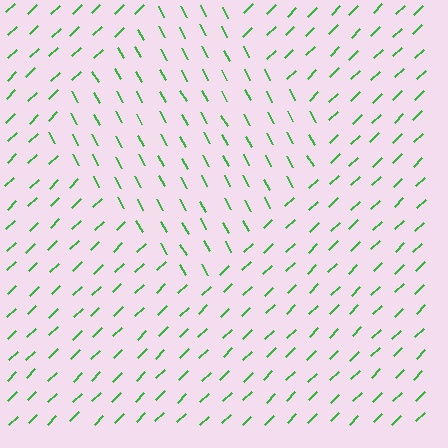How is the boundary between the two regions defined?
The boundary is defined purely by a change in line orientation (approximately 75 degrees difference). All lines are the same color and thickness.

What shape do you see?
I see a diamond.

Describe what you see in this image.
The image is filled with small green line segments. A diamond region in the image has lines oriented differently from the surrounding lines, creating a visible texture boundary.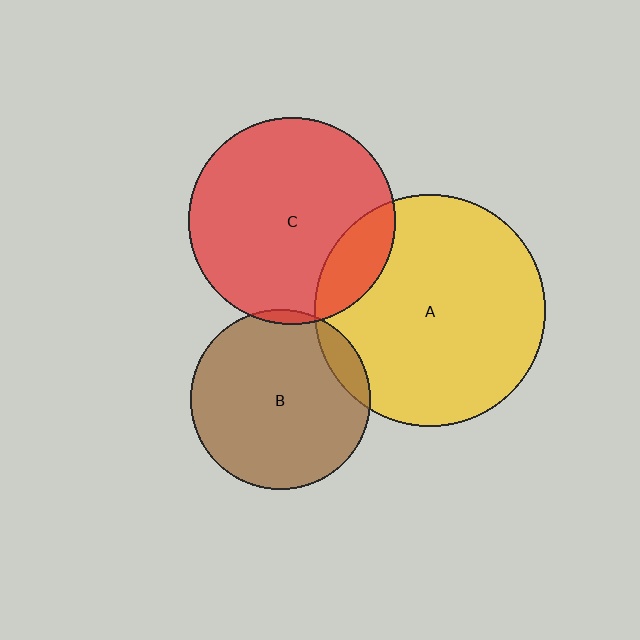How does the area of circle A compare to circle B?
Approximately 1.6 times.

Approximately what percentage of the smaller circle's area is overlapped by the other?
Approximately 10%.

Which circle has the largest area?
Circle A (yellow).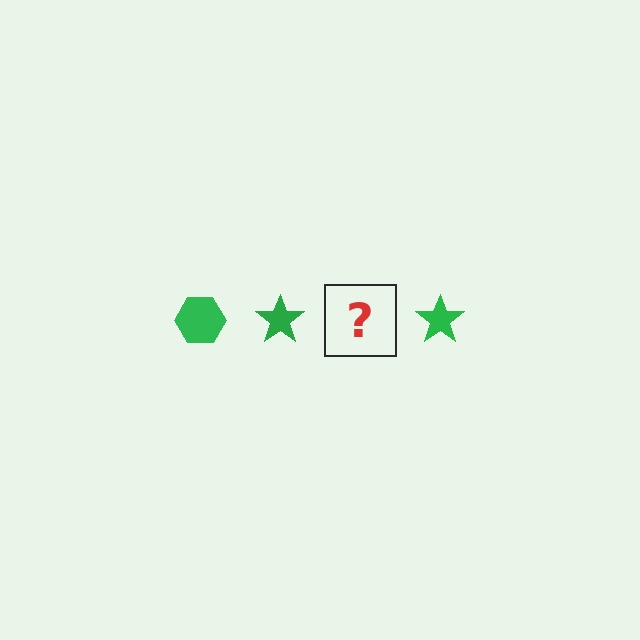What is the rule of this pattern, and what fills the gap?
The rule is that the pattern cycles through hexagon, star shapes in green. The gap should be filled with a green hexagon.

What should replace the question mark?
The question mark should be replaced with a green hexagon.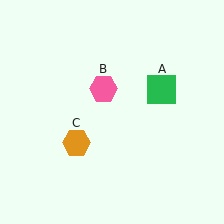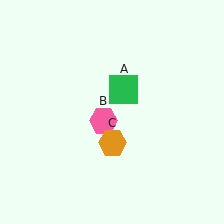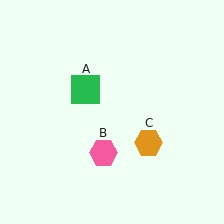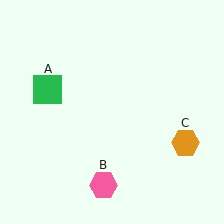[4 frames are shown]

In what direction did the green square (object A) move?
The green square (object A) moved left.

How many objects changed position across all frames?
3 objects changed position: green square (object A), pink hexagon (object B), orange hexagon (object C).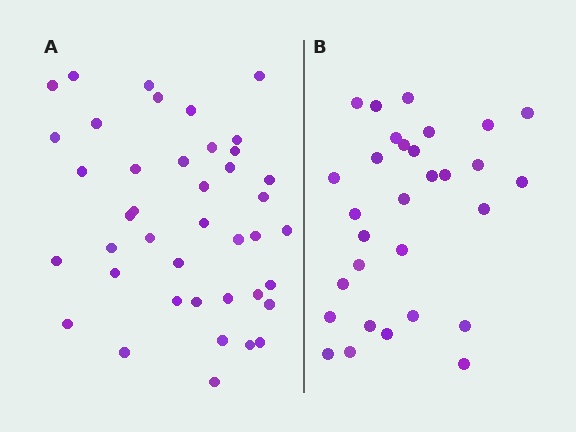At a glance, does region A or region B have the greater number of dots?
Region A (the left region) has more dots.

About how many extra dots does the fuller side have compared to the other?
Region A has roughly 12 or so more dots than region B.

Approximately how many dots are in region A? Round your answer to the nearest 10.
About 40 dots. (The exact count is 41, which rounds to 40.)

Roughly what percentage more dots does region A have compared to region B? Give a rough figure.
About 35% more.